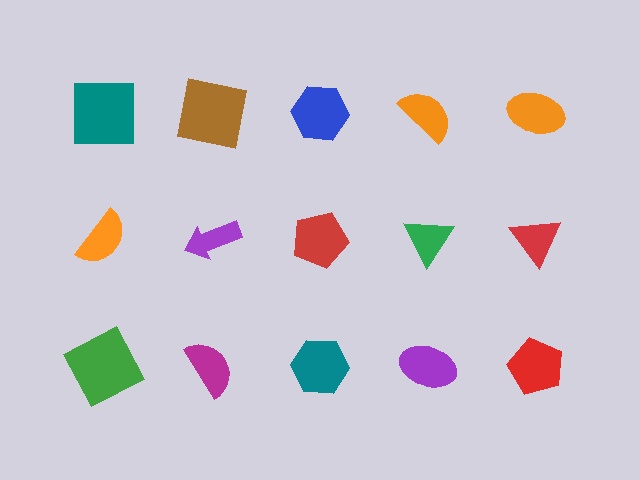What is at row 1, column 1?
A teal square.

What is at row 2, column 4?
A green triangle.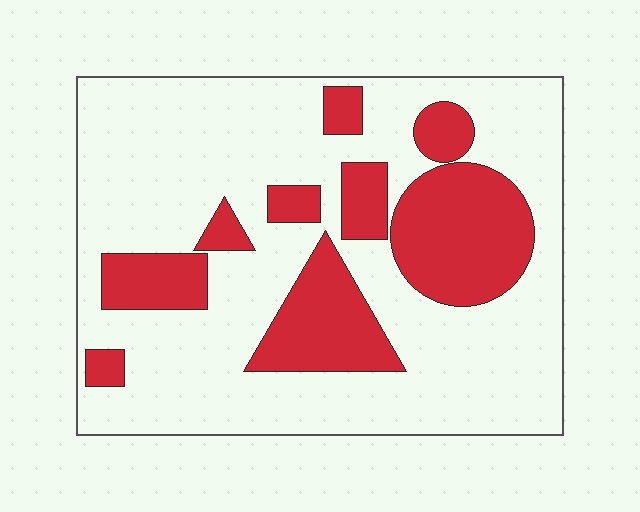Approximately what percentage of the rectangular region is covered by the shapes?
Approximately 25%.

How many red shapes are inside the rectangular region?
9.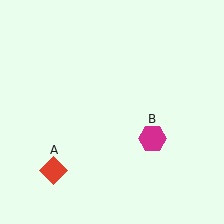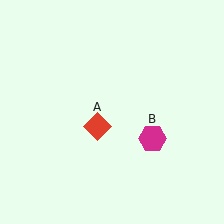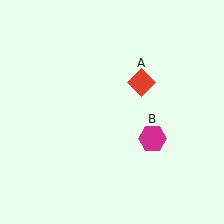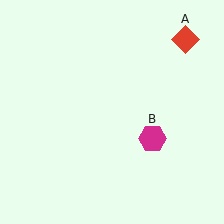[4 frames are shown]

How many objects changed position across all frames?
1 object changed position: red diamond (object A).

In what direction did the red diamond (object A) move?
The red diamond (object A) moved up and to the right.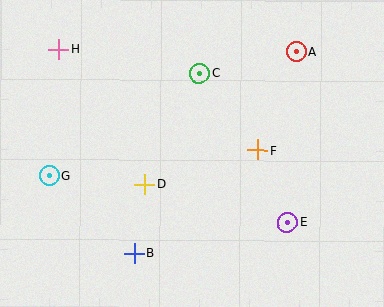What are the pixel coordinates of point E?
Point E is at (287, 222).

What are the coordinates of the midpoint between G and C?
The midpoint between G and C is at (124, 124).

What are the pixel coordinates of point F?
Point F is at (258, 150).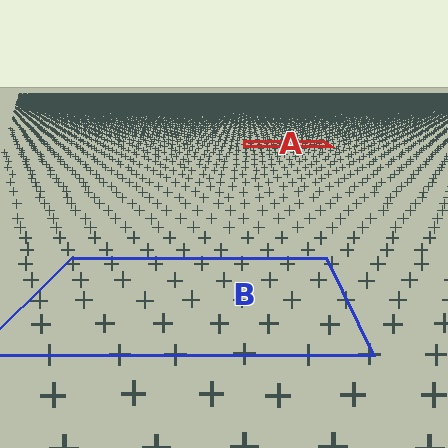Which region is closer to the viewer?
Region B is closer. The texture elements there are larger and more spread out.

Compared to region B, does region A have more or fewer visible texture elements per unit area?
Region A has more texture elements per unit area — they are packed more densely because it is farther away.